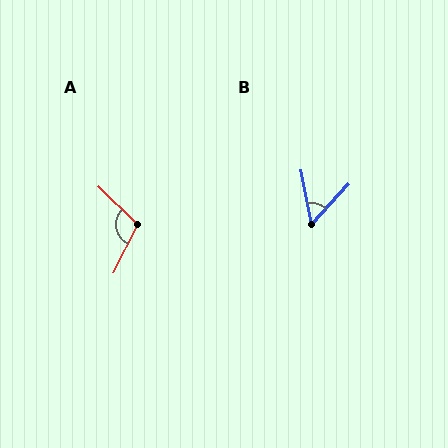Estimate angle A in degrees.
Approximately 108 degrees.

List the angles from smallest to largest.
B (54°), A (108°).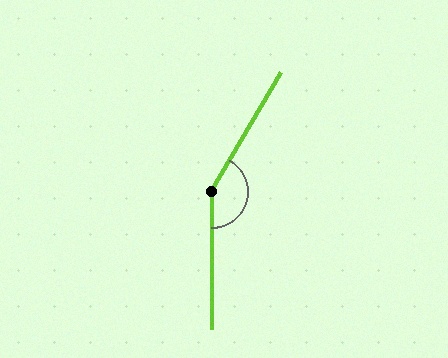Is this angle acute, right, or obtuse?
It is obtuse.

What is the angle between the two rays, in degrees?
Approximately 150 degrees.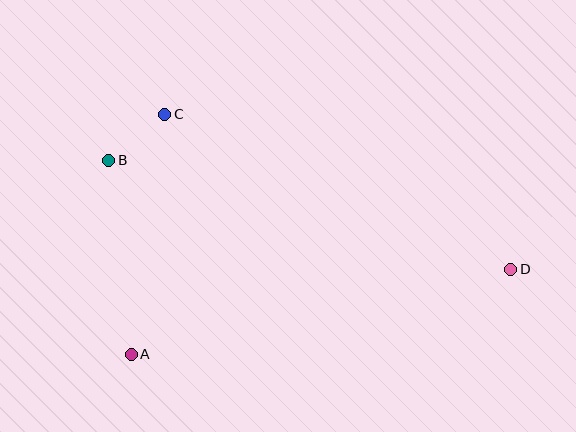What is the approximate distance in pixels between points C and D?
The distance between C and D is approximately 379 pixels.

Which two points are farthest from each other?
Points B and D are farthest from each other.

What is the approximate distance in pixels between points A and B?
The distance between A and B is approximately 196 pixels.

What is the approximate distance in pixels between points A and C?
The distance between A and C is approximately 242 pixels.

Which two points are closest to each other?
Points B and C are closest to each other.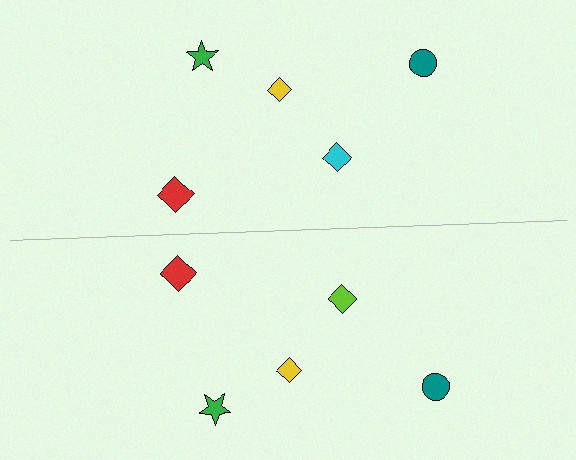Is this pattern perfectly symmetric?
No, the pattern is not perfectly symmetric. The lime diamond on the bottom side breaks the symmetry — its mirror counterpart is cyan.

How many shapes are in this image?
There are 10 shapes in this image.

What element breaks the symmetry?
The lime diamond on the bottom side breaks the symmetry — its mirror counterpart is cyan.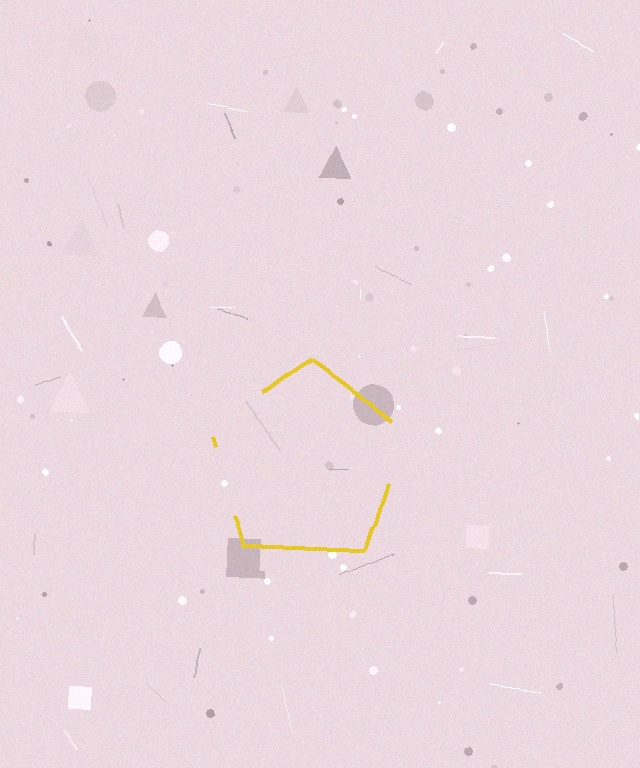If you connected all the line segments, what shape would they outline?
They would outline a pentagon.